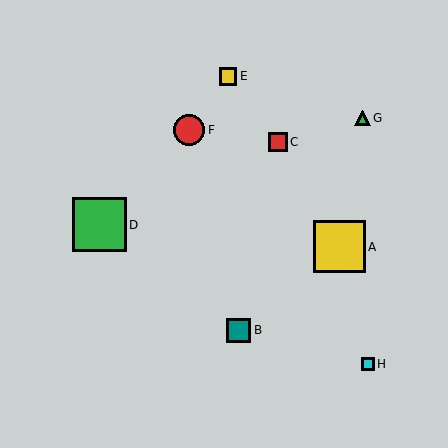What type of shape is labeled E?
Shape E is a yellow square.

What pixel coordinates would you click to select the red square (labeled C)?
Click at (278, 142) to select the red square C.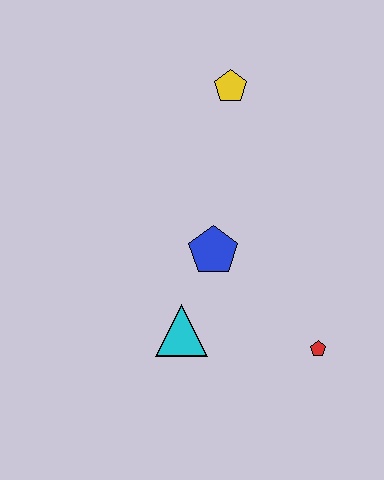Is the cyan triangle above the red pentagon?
Yes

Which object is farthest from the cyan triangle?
The yellow pentagon is farthest from the cyan triangle.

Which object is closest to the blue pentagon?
The cyan triangle is closest to the blue pentagon.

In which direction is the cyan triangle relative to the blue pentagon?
The cyan triangle is below the blue pentagon.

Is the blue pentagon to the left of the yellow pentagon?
Yes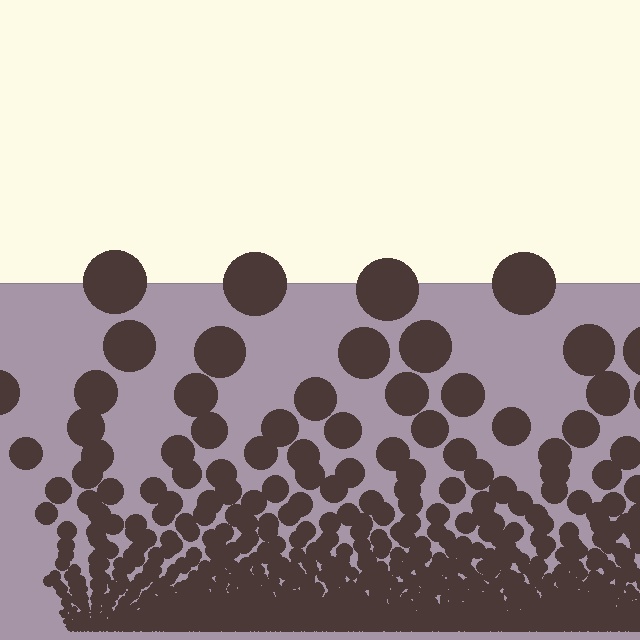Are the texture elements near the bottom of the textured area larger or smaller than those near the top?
Smaller. The gradient is inverted — elements near the bottom are smaller and denser.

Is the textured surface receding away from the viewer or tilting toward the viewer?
The surface appears to tilt toward the viewer. Texture elements get larger and sparser toward the top.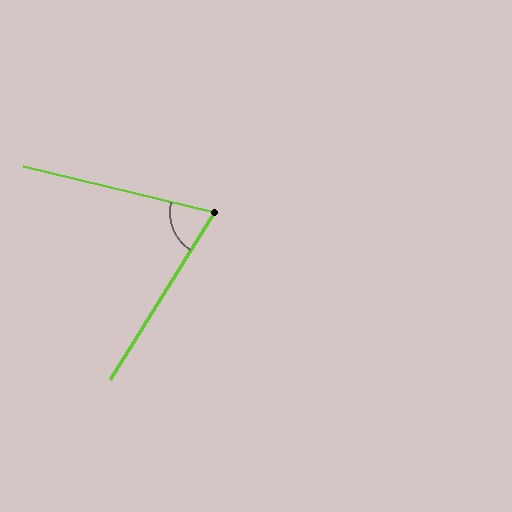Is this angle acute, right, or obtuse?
It is acute.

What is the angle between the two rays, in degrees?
Approximately 72 degrees.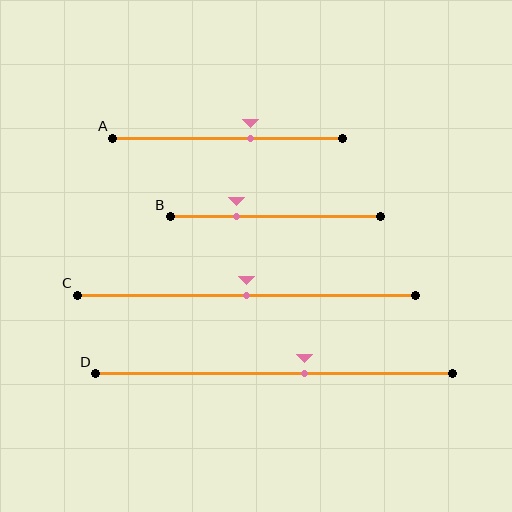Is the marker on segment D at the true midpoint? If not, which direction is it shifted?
No, the marker on segment D is shifted to the right by about 9% of the segment length.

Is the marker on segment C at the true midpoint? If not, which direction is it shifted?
Yes, the marker on segment C is at the true midpoint.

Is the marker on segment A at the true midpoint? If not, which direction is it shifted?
No, the marker on segment A is shifted to the right by about 10% of the segment length.